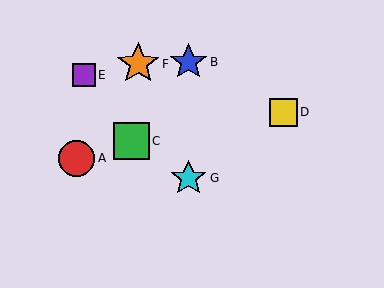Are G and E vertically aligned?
No, G is at x≈189 and E is at x≈84.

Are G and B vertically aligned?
Yes, both are at x≈189.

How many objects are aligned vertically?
2 objects (B, G) are aligned vertically.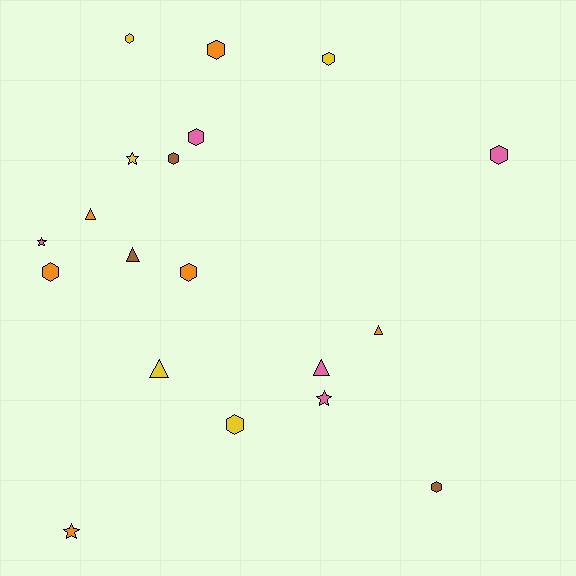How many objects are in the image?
There are 19 objects.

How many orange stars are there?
There is 1 orange star.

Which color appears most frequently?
Orange, with 6 objects.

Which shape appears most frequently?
Hexagon, with 10 objects.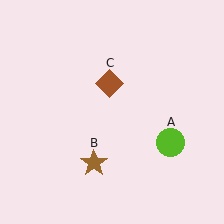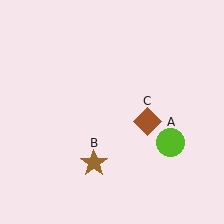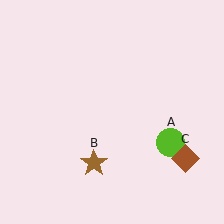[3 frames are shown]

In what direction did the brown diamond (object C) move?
The brown diamond (object C) moved down and to the right.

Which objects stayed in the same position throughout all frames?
Lime circle (object A) and brown star (object B) remained stationary.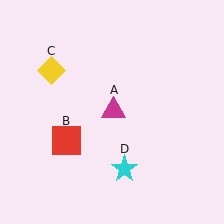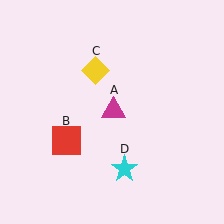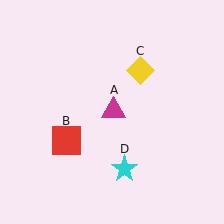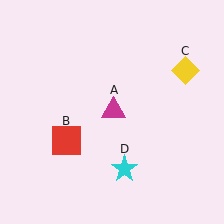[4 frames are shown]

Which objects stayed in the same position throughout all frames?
Magenta triangle (object A) and red square (object B) and cyan star (object D) remained stationary.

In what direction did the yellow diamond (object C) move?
The yellow diamond (object C) moved right.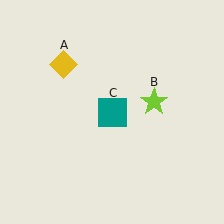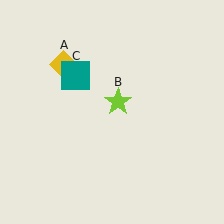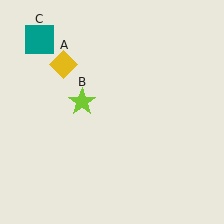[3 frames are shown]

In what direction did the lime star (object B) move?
The lime star (object B) moved left.